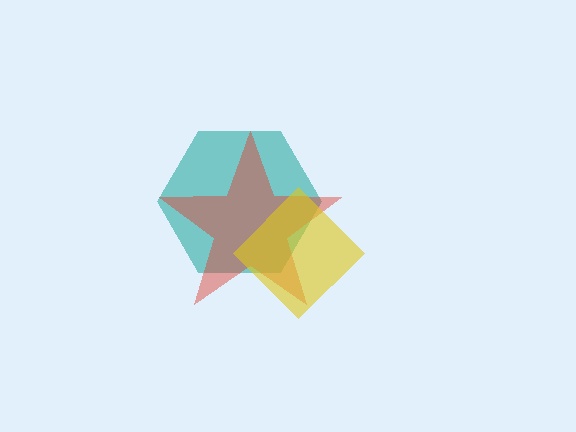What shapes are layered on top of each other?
The layered shapes are: a teal hexagon, a red star, a yellow diamond.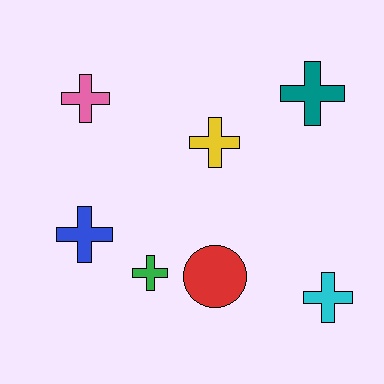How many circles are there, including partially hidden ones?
There is 1 circle.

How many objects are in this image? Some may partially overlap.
There are 7 objects.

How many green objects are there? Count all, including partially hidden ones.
There is 1 green object.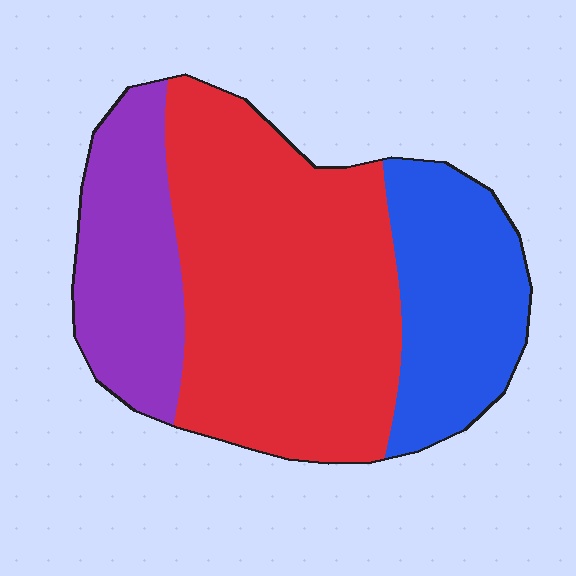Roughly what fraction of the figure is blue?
Blue covers 24% of the figure.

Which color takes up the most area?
Red, at roughly 55%.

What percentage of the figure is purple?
Purple covers around 20% of the figure.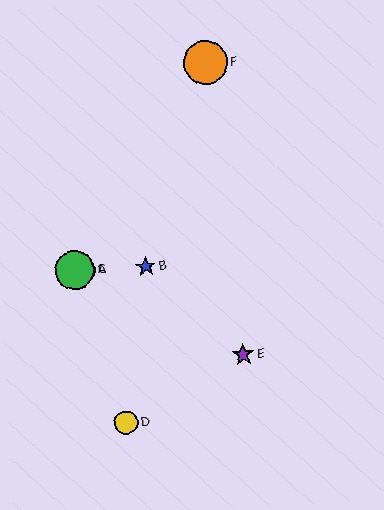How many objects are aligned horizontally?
3 objects (A, B, C) are aligned horizontally.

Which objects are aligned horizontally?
Objects A, B, C are aligned horizontally.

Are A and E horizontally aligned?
No, A is at y≈270 and E is at y≈355.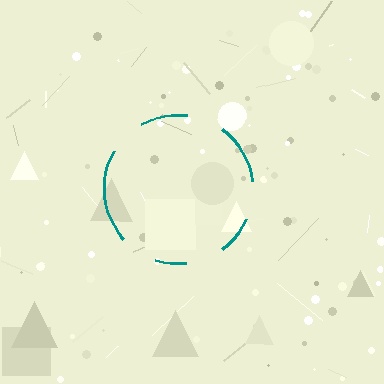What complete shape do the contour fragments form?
The contour fragments form a circle.